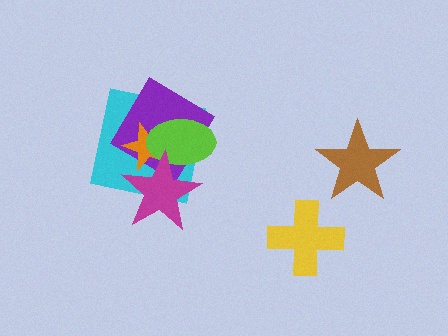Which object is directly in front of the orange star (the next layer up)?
The lime ellipse is directly in front of the orange star.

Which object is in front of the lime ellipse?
The magenta star is in front of the lime ellipse.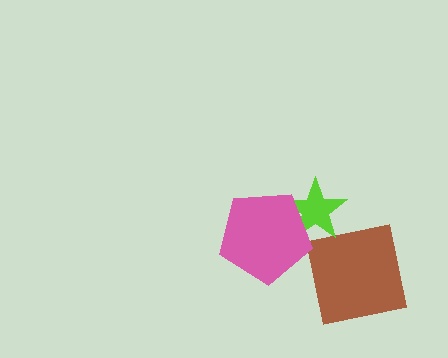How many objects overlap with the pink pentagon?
1 object overlaps with the pink pentagon.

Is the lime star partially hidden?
Yes, it is partially covered by another shape.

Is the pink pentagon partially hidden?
No, no other shape covers it.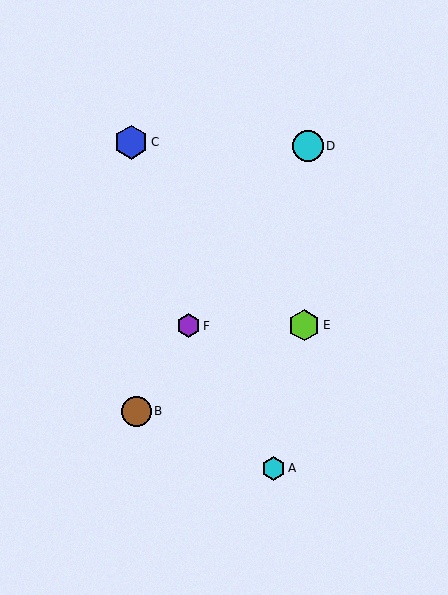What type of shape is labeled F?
Shape F is a purple hexagon.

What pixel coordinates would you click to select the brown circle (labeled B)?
Click at (136, 411) to select the brown circle B.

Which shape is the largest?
The blue hexagon (labeled C) is the largest.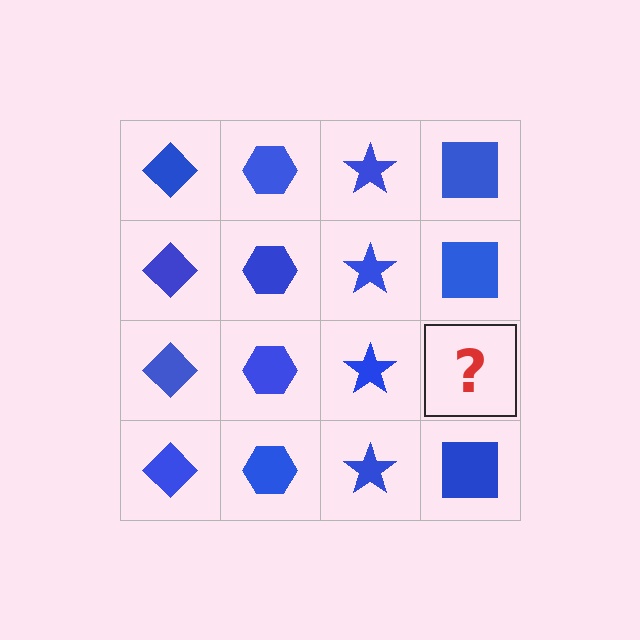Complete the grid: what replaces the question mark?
The question mark should be replaced with a blue square.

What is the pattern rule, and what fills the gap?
The rule is that each column has a consistent shape. The gap should be filled with a blue square.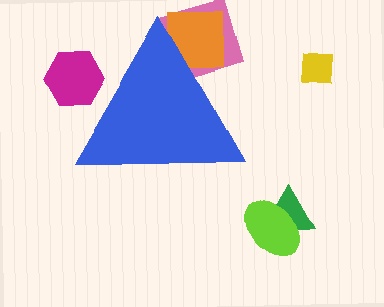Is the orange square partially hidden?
Yes, the orange square is partially hidden behind the blue triangle.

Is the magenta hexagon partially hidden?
Yes, the magenta hexagon is partially hidden behind the blue triangle.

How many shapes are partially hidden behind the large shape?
3 shapes are partially hidden.